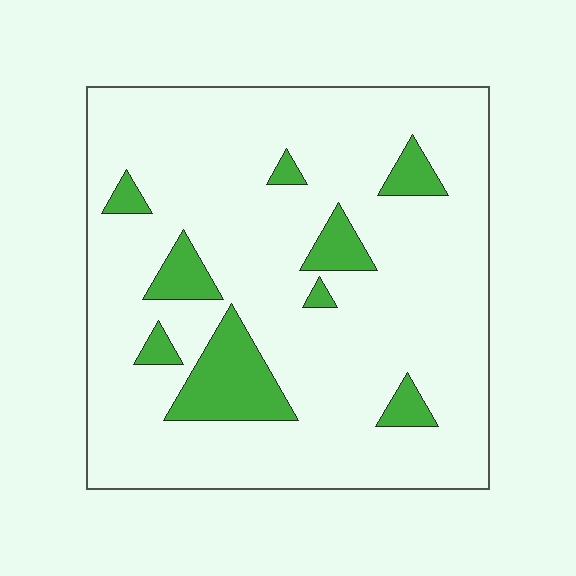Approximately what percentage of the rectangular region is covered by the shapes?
Approximately 15%.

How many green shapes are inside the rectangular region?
9.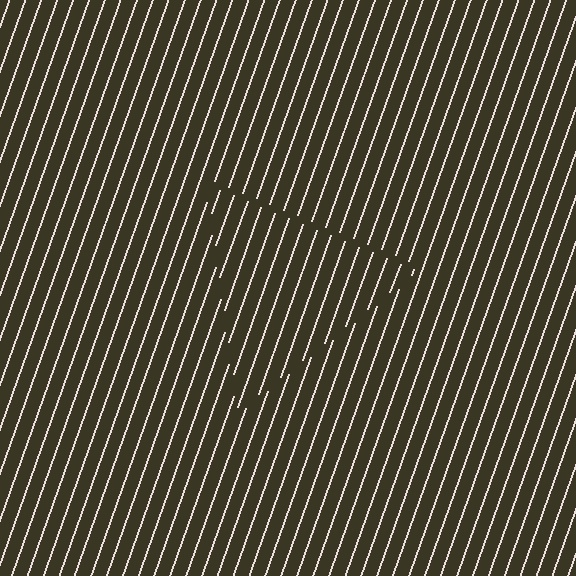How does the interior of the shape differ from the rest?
The interior of the shape contains the same grating, shifted by half a period — the contour is defined by the phase discontinuity where line-ends from the inner and outer gratings abut.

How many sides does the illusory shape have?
3 sides — the line-ends trace a triangle.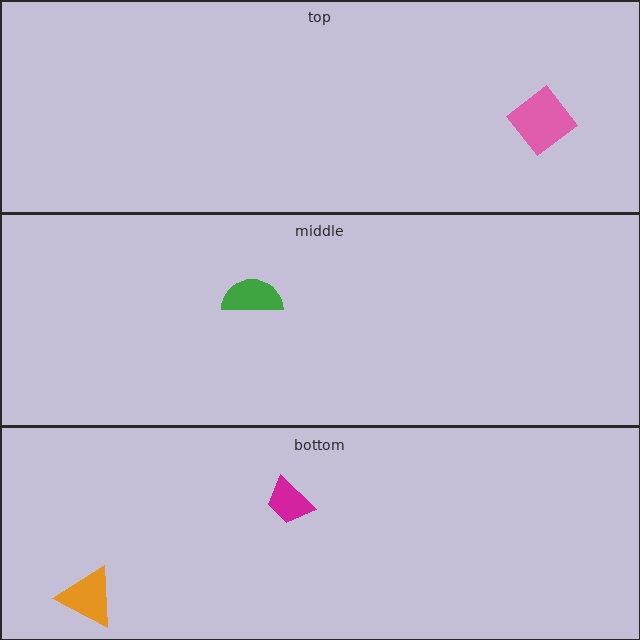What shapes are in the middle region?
The green semicircle.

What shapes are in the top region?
The pink diamond.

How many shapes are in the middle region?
1.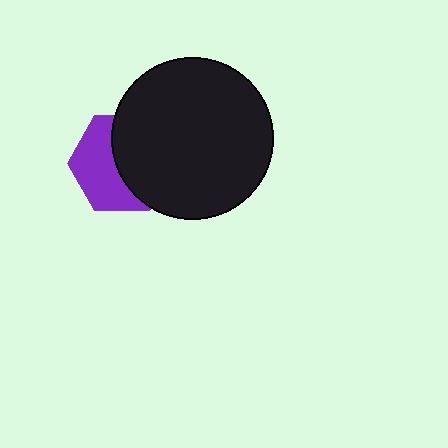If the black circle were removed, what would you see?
You would see the complete purple hexagon.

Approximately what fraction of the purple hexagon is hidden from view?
Roughly 51% of the purple hexagon is hidden behind the black circle.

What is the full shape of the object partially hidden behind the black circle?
The partially hidden object is a purple hexagon.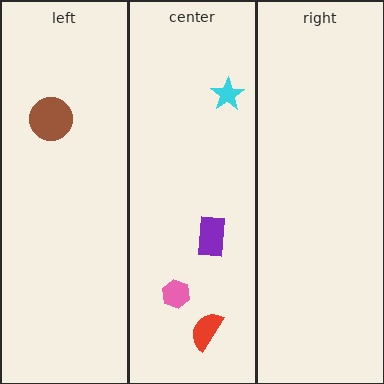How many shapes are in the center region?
4.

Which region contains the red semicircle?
The center region.